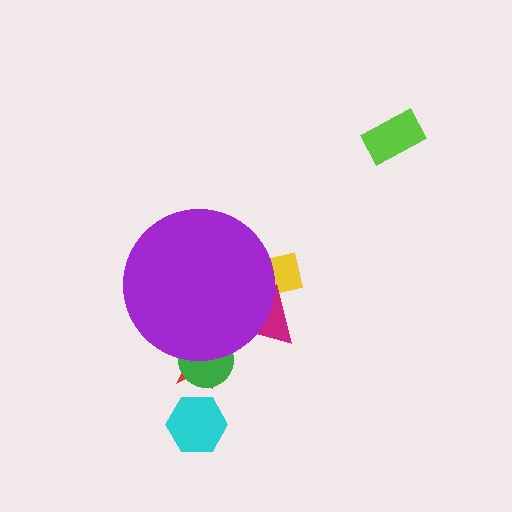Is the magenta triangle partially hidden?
Yes, the magenta triangle is partially hidden behind the purple circle.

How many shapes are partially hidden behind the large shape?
4 shapes are partially hidden.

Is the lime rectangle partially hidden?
No, the lime rectangle is fully visible.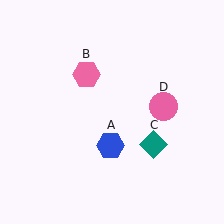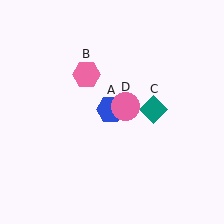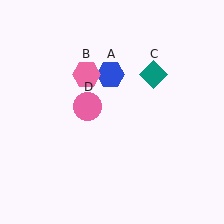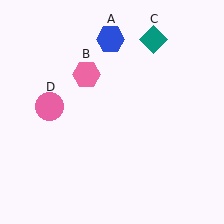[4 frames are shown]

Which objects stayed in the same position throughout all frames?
Pink hexagon (object B) remained stationary.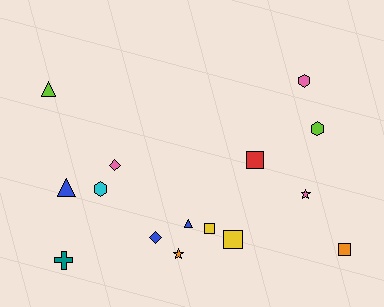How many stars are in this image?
There are 2 stars.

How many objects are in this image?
There are 15 objects.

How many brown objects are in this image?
There are no brown objects.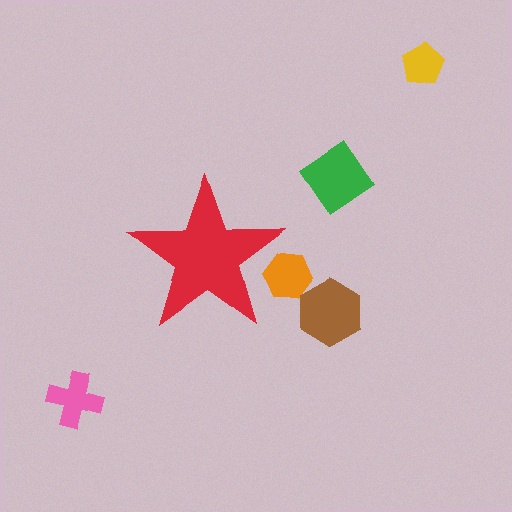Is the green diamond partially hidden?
No, the green diamond is fully visible.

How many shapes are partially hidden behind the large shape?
1 shape is partially hidden.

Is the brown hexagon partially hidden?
No, the brown hexagon is fully visible.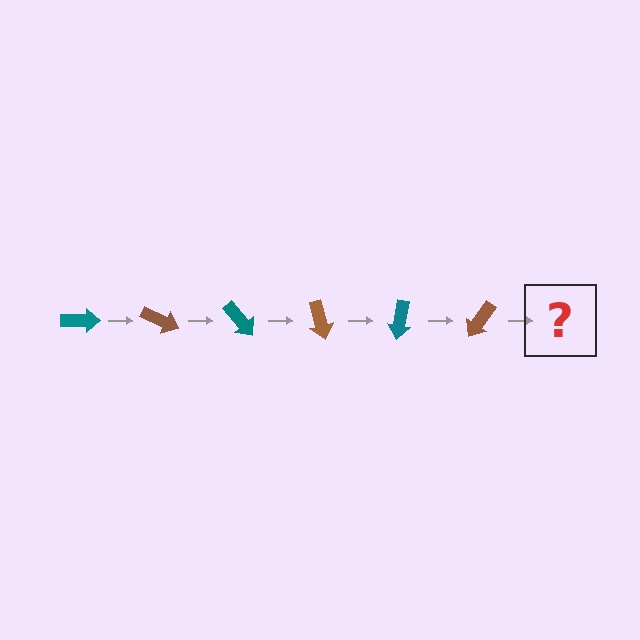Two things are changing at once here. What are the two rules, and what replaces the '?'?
The two rules are that it rotates 25 degrees each step and the color cycles through teal and brown. The '?' should be a teal arrow, rotated 150 degrees from the start.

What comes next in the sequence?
The next element should be a teal arrow, rotated 150 degrees from the start.